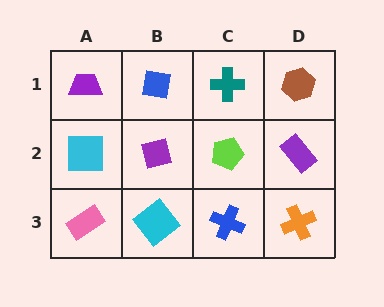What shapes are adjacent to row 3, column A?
A cyan square (row 2, column A), a cyan diamond (row 3, column B).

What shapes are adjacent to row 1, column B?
A purple square (row 2, column B), a purple trapezoid (row 1, column A), a teal cross (row 1, column C).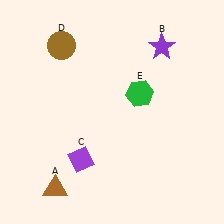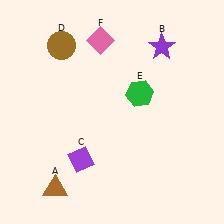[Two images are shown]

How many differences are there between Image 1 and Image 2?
There is 1 difference between the two images.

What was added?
A pink diamond (F) was added in Image 2.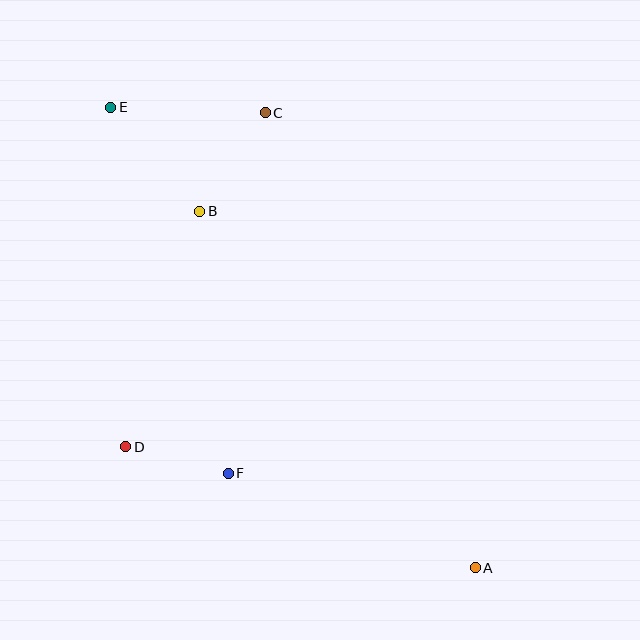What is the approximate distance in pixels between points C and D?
The distance between C and D is approximately 362 pixels.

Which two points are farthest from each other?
Points A and E are farthest from each other.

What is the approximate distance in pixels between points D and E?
The distance between D and E is approximately 339 pixels.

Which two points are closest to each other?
Points D and F are closest to each other.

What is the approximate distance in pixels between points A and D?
The distance between A and D is approximately 370 pixels.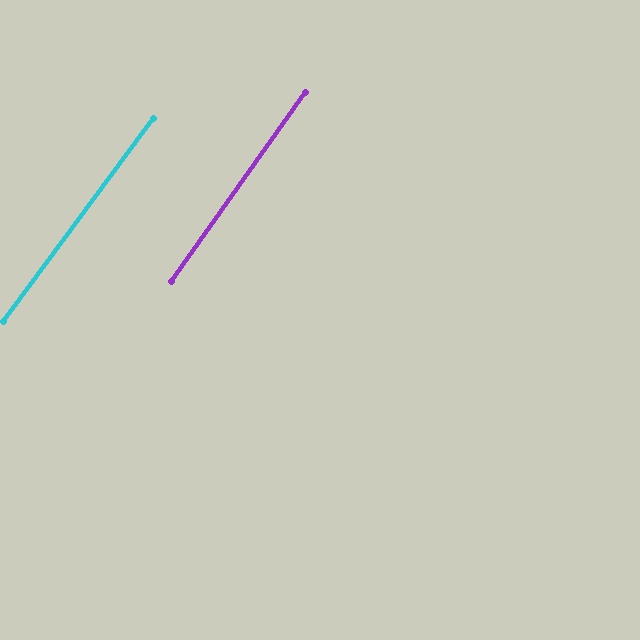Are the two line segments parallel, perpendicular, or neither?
Parallel — their directions differ by only 1.0°.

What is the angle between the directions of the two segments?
Approximately 1 degree.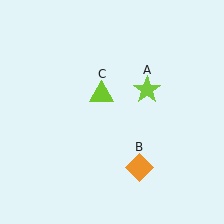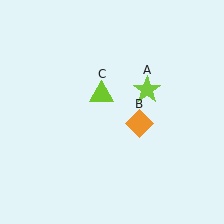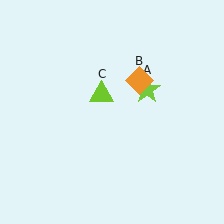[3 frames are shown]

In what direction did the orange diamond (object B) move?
The orange diamond (object B) moved up.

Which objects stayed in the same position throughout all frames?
Lime star (object A) and lime triangle (object C) remained stationary.